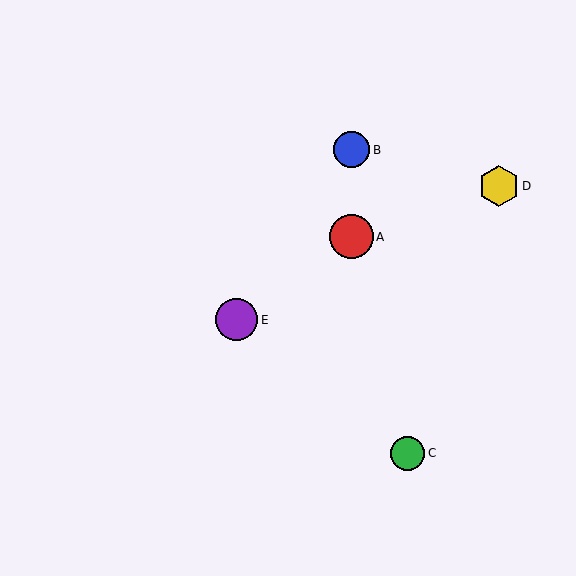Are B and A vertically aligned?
Yes, both are at x≈352.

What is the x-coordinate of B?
Object B is at x≈352.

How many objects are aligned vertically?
2 objects (A, B) are aligned vertically.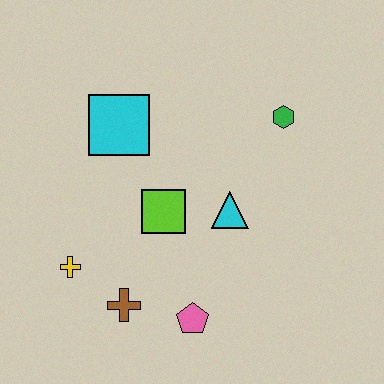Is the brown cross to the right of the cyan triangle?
No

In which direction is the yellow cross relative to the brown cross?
The yellow cross is to the left of the brown cross.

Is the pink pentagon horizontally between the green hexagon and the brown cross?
Yes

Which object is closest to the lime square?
The cyan triangle is closest to the lime square.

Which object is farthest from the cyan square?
The pink pentagon is farthest from the cyan square.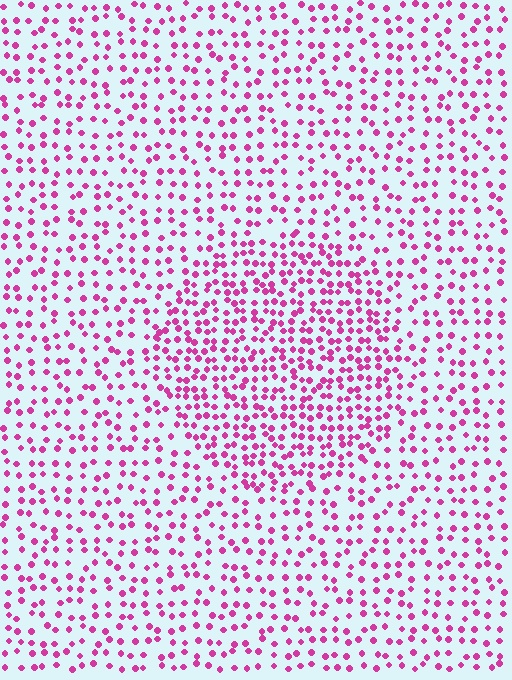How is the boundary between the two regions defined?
The boundary is defined by a change in element density (approximately 1.8x ratio). All elements are the same color, size, and shape.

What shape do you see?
I see a circle.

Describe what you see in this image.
The image contains small magenta elements arranged at two different densities. A circle-shaped region is visible where the elements are more densely packed than the surrounding area.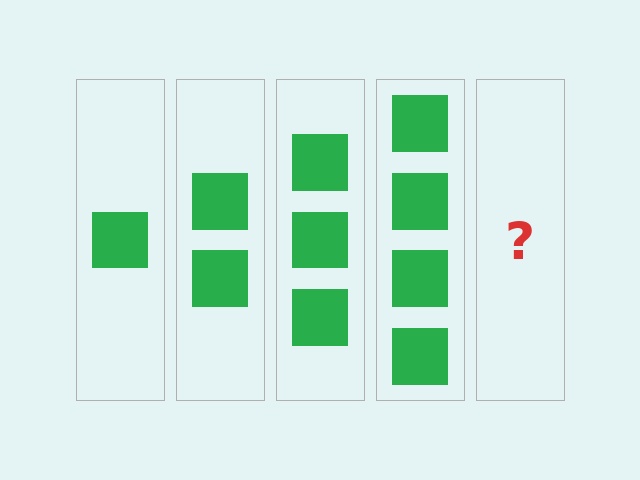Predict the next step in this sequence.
The next step is 5 squares.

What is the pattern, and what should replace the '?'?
The pattern is that each step adds one more square. The '?' should be 5 squares.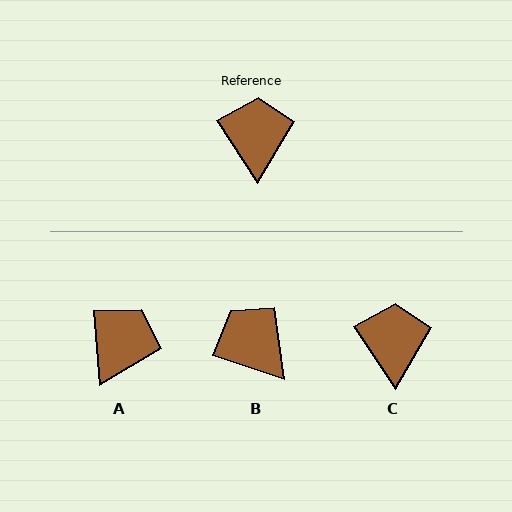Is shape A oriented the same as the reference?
No, it is off by about 28 degrees.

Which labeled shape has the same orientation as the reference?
C.